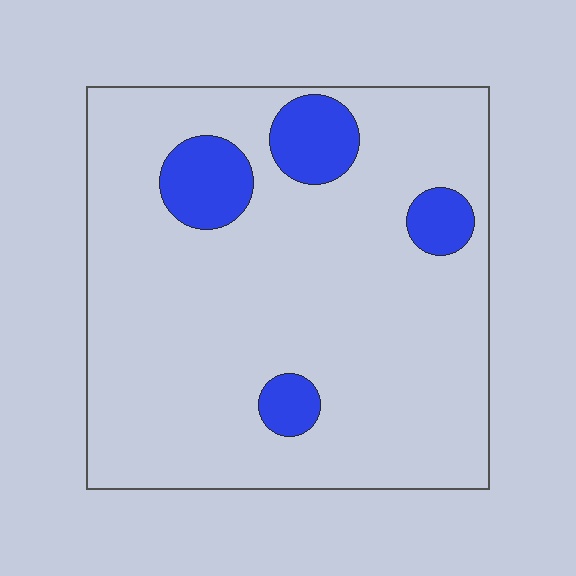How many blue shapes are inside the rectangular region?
4.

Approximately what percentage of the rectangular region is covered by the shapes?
Approximately 15%.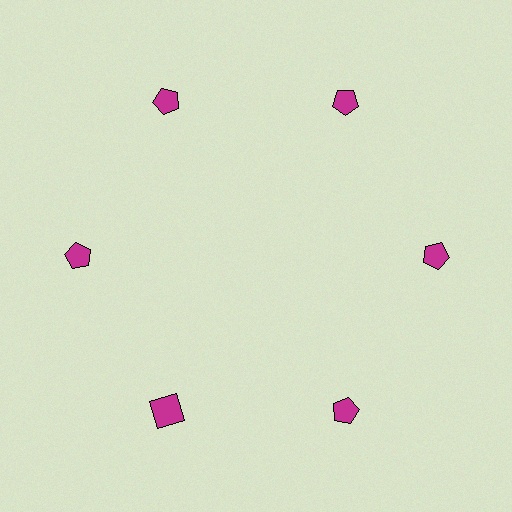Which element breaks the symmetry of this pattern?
The magenta square at roughly the 7 o'clock position breaks the symmetry. All other shapes are magenta pentagons.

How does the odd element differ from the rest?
It has a different shape: square instead of pentagon.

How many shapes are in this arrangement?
There are 6 shapes arranged in a ring pattern.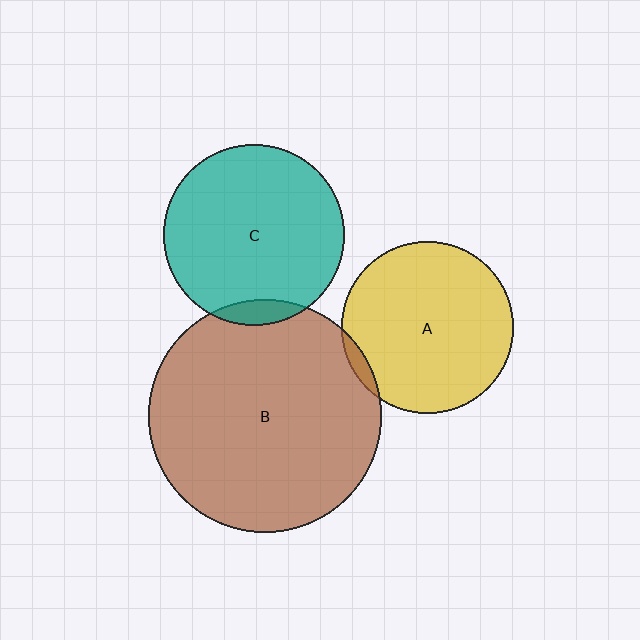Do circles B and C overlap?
Yes.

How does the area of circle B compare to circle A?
Approximately 1.8 times.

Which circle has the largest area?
Circle B (brown).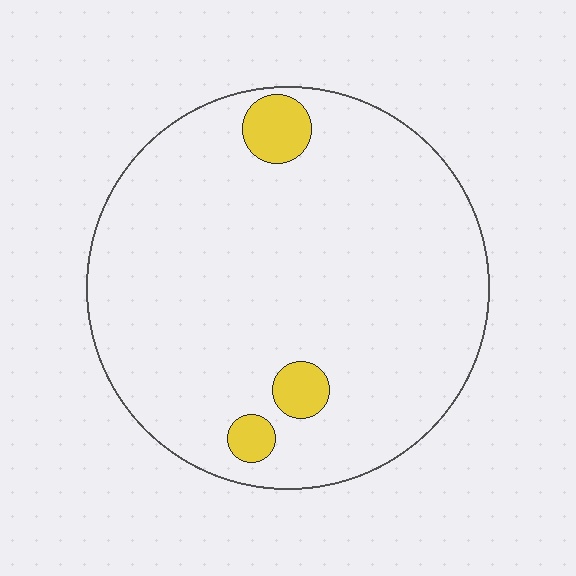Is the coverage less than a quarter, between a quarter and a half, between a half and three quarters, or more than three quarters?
Less than a quarter.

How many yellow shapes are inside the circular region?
3.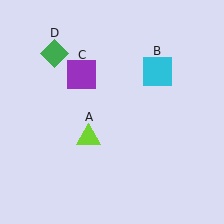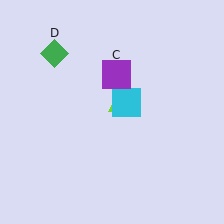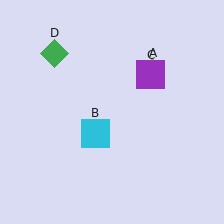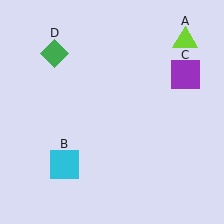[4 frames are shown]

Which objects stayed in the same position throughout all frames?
Green diamond (object D) remained stationary.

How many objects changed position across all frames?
3 objects changed position: lime triangle (object A), cyan square (object B), purple square (object C).